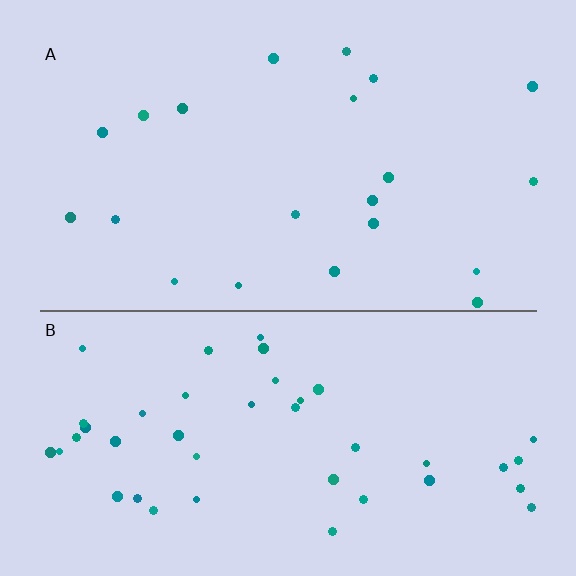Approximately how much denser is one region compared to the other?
Approximately 2.1× — region B over region A.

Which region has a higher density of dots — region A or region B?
B (the bottom).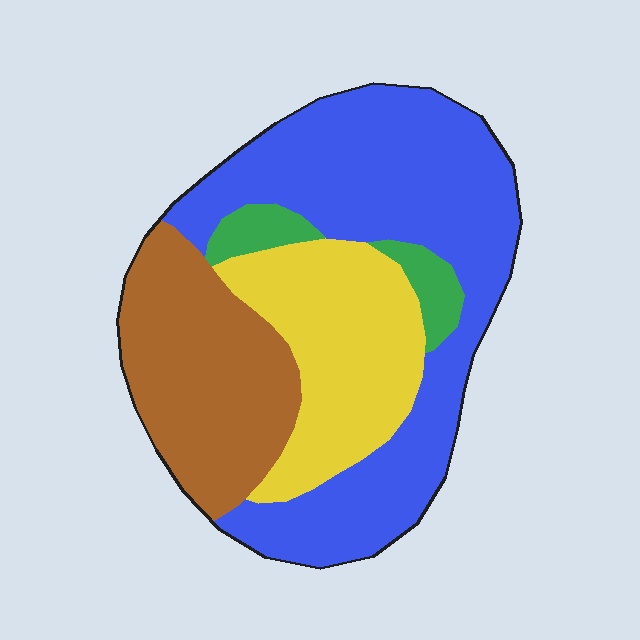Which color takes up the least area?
Green, at roughly 5%.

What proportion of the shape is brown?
Brown takes up about one quarter (1/4) of the shape.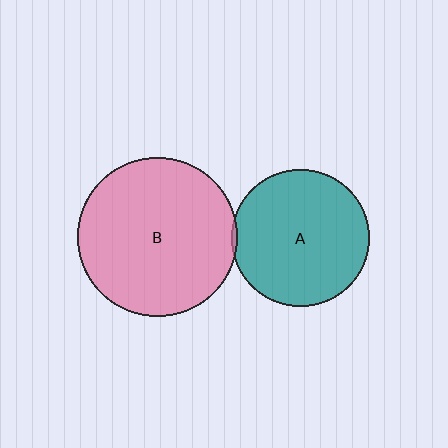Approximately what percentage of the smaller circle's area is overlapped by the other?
Approximately 5%.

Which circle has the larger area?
Circle B (pink).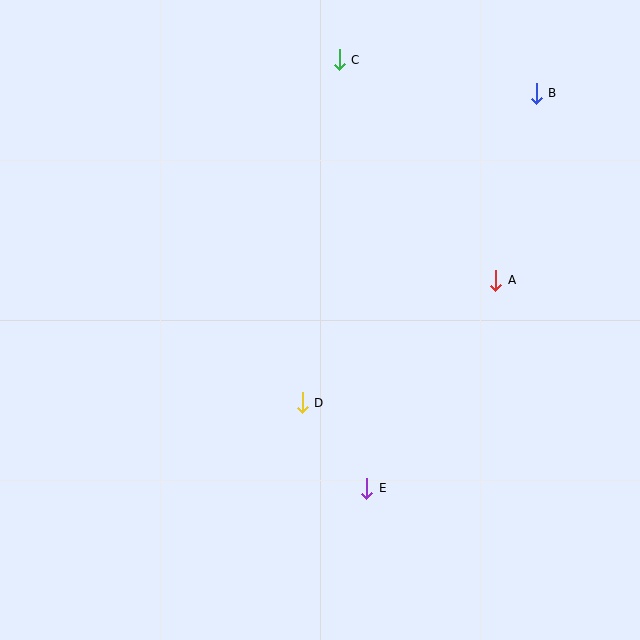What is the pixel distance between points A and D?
The distance between A and D is 229 pixels.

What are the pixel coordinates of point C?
Point C is at (339, 60).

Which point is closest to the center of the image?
Point D at (302, 403) is closest to the center.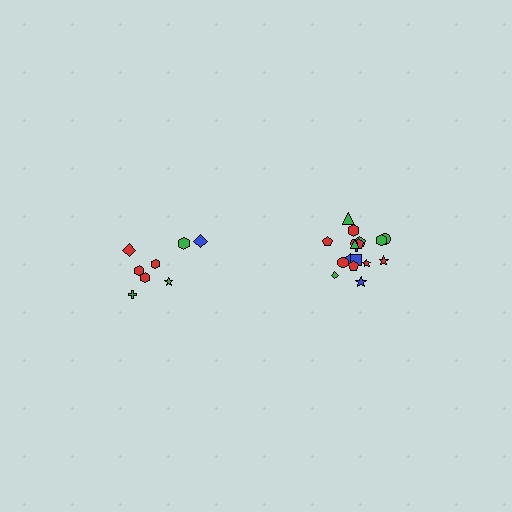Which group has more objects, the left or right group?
The right group.